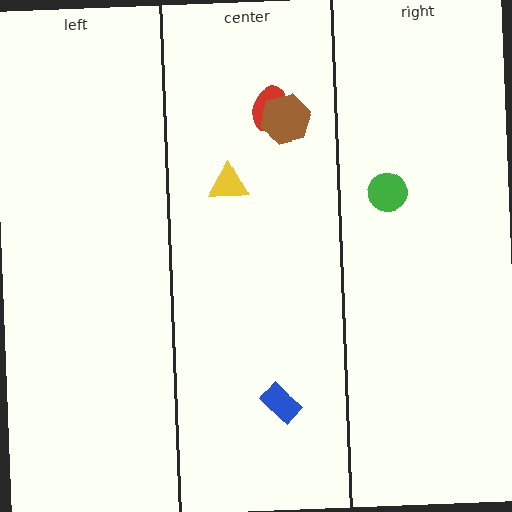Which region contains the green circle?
The right region.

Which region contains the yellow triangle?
The center region.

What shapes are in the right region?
The green circle.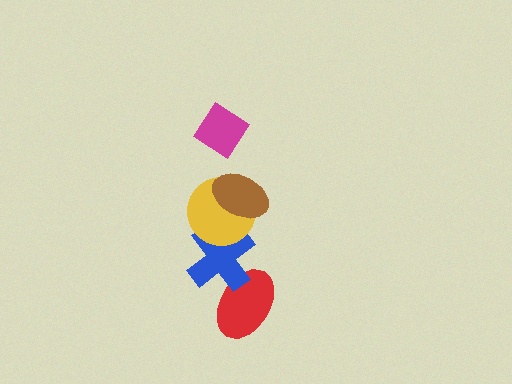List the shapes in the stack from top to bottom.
From top to bottom: the magenta diamond, the brown ellipse, the yellow circle, the blue cross, the red ellipse.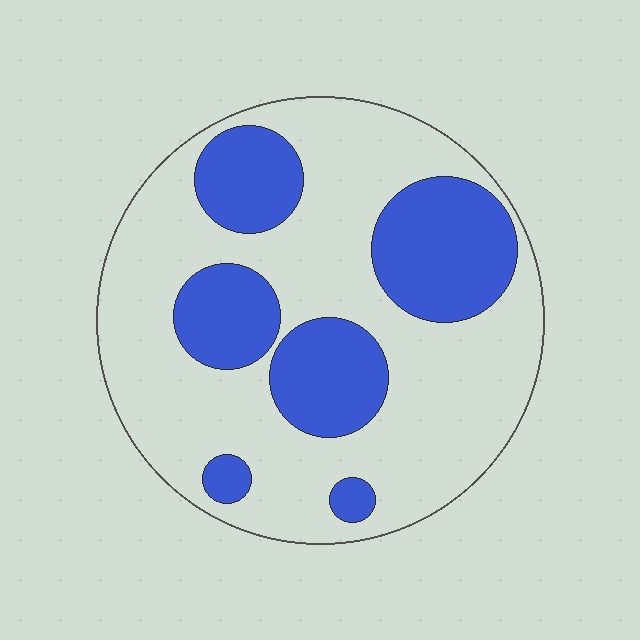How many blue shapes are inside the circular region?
6.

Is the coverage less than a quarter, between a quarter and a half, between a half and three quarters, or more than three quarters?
Between a quarter and a half.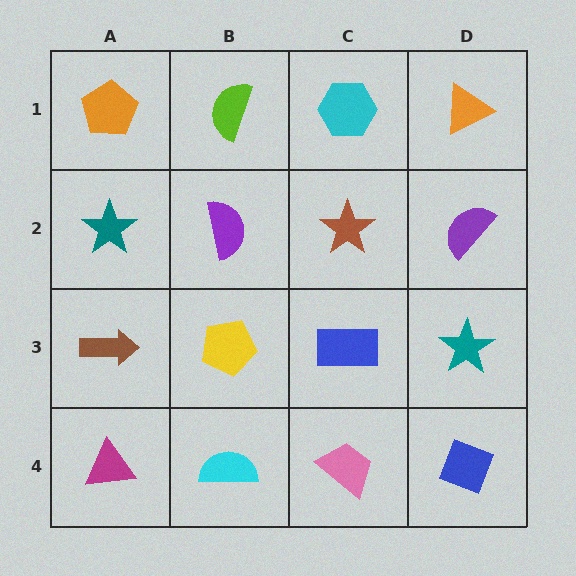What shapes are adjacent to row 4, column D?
A teal star (row 3, column D), a pink trapezoid (row 4, column C).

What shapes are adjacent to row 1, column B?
A purple semicircle (row 2, column B), an orange pentagon (row 1, column A), a cyan hexagon (row 1, column C).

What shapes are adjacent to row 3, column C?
A brown star (row 2, column C), a pink trapezoid (row 4, column C), a yellow pentagon (row 3, column B), a teal star (row 3, column D).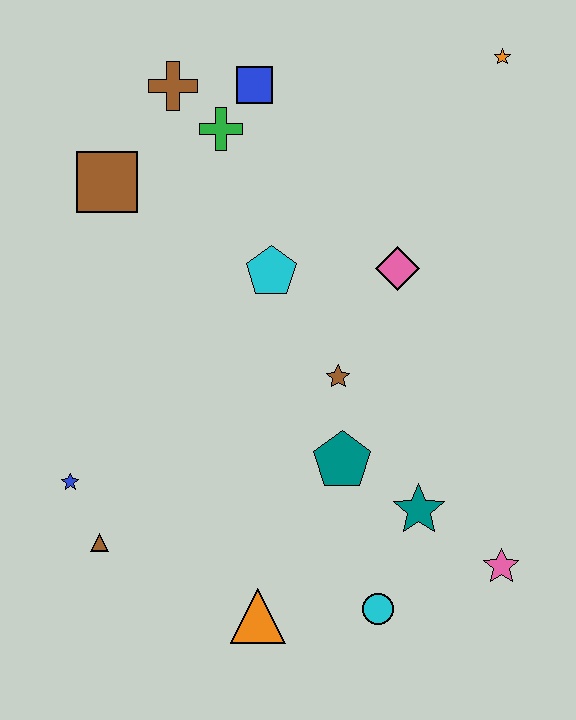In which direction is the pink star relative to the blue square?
The pink star is below the blue square.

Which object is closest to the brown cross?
The green cross is closest to the brown cross.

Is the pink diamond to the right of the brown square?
Yes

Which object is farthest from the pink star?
The brown cross is farthest from the pink star.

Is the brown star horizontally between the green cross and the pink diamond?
Yes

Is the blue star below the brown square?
Yes